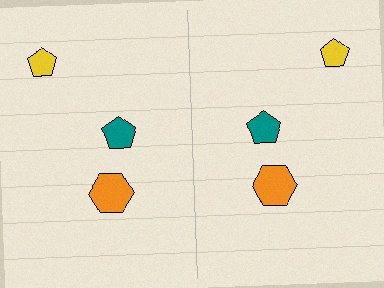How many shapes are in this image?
There are 6 shapes in this image.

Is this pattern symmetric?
Yes, this pattern has bilateral (reflection) symmetry.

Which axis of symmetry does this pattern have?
The pattern has a vertical axis of symmetry running through the center of the image.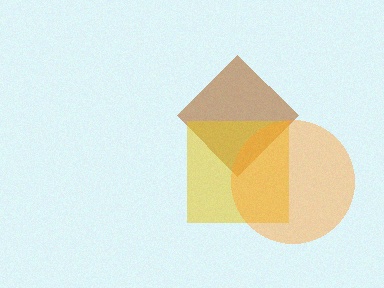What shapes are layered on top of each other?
The layered shapes are: a brown diamond, a yellow square, an orange circle.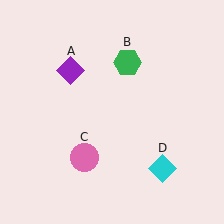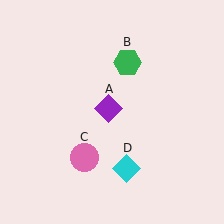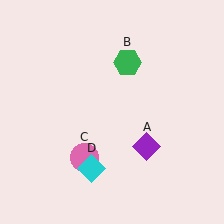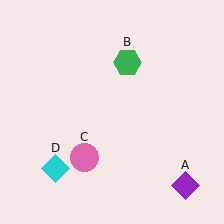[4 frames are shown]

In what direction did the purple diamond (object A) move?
The purple diamond (object A) moved down and to the right.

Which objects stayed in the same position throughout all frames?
Green hexagon (object B) and pink circle (object C) remained stationary.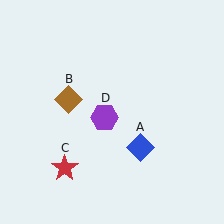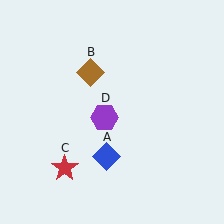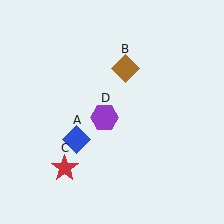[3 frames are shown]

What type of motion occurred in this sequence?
The blue diamond (object A), brown diamond (object B) rotated clockwise around the center of the scene.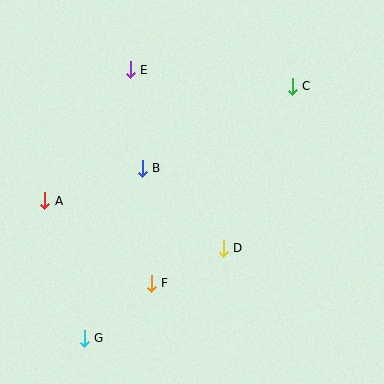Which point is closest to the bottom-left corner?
Point G is closest to the bottom-left corner.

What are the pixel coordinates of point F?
Point F is at (151, 283).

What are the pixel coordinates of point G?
Point G is at (84, 338).